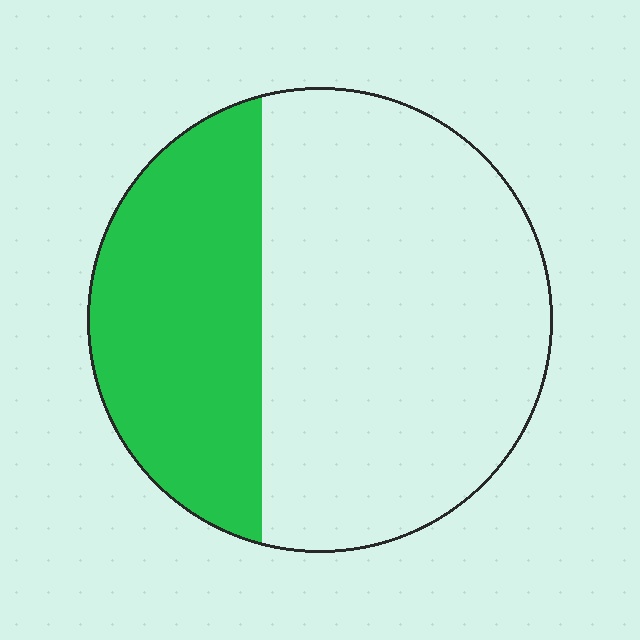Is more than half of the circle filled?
No.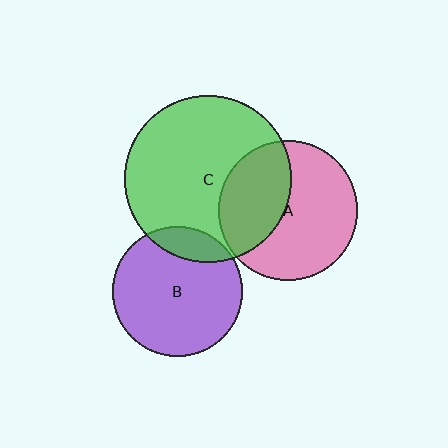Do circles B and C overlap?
Yes.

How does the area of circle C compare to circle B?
Approximately 1.7 times.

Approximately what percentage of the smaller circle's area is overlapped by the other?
Approximately 15%.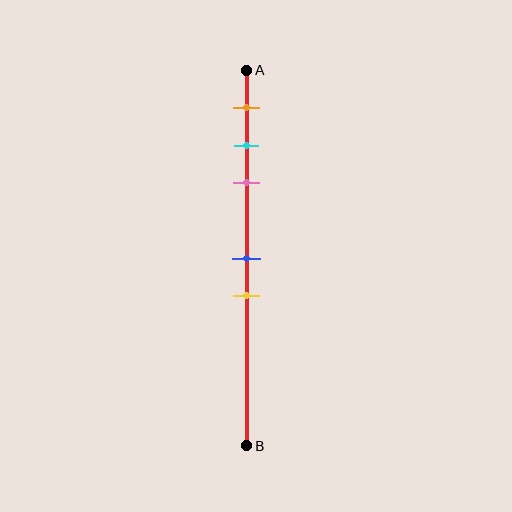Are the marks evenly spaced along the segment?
No, the marks are not evenly spaced.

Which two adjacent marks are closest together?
The cyan and pink marks are the closest adjacent pair.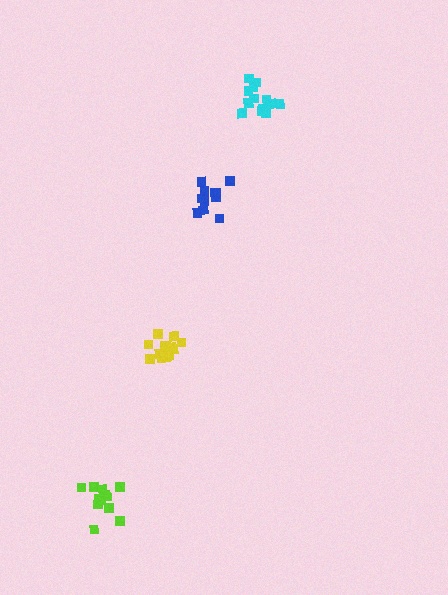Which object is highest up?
The cyan cluster is topmost.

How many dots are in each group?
Group 1: 12 dots, Group 2: 13 dots, Group 3: 13 dots, Group 4: 12 dots (50 total).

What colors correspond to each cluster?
The clusters are colored: blue, cyan, yellow, lime.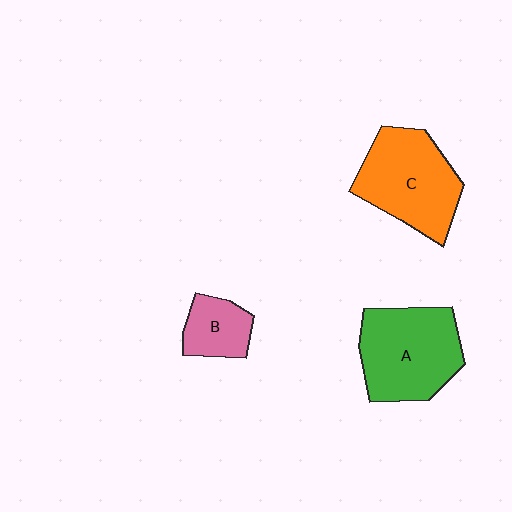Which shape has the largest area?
Shape A (green).